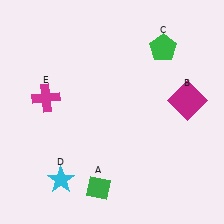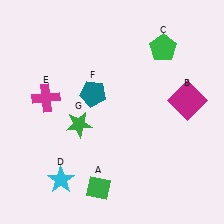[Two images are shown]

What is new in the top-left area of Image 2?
A teal pentagon (F) was added in the top-left area of Image 2.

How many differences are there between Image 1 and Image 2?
There are 2 differences between the two images.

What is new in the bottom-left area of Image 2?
A green star (G) was added in the bottom-left area of Image 2.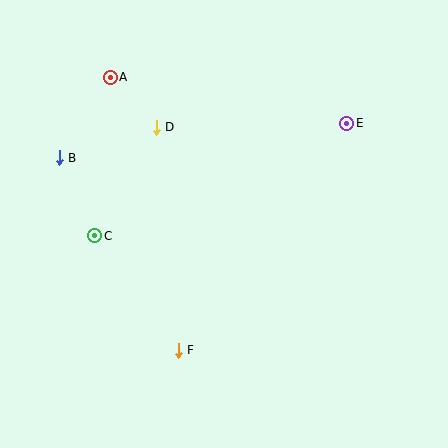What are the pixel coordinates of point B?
Point B is at (59, 158).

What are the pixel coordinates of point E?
Point E is at (347, 123).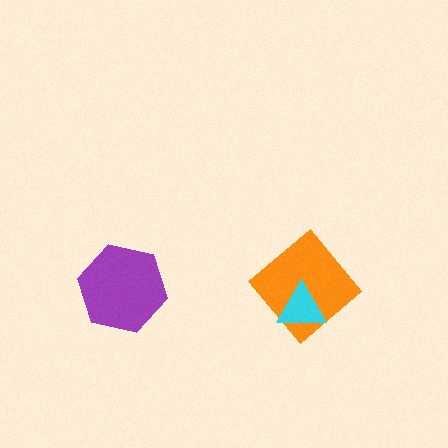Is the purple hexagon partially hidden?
No, no other shape covers it.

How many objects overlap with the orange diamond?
1 object overlaps with the orange diamond.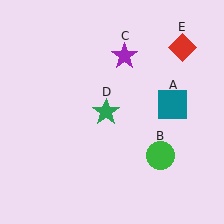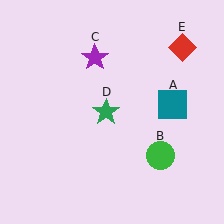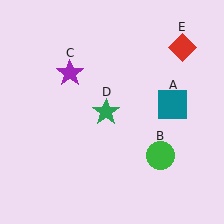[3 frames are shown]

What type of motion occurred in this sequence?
The purple star (object C) rotated counterclockwise around the center of the scene.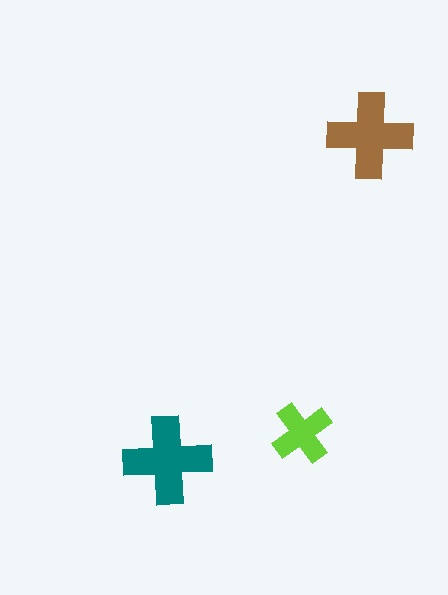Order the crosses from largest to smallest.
the teal one, the brown one, the lime one.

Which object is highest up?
The brown cross is topmost.